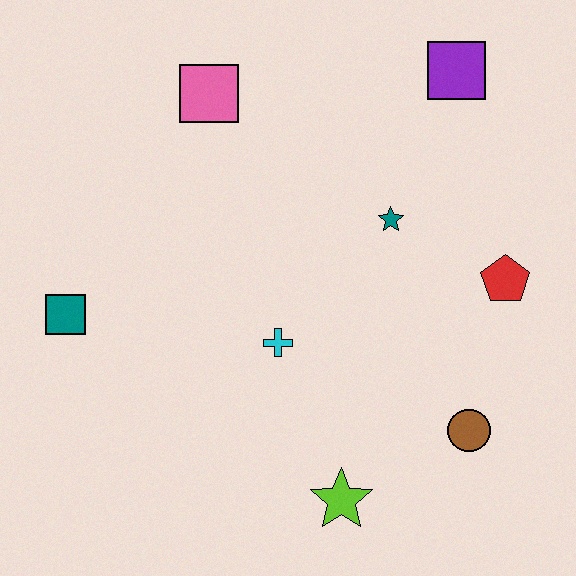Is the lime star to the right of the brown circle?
No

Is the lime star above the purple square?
No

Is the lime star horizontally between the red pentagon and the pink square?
Yes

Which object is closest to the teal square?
The cyan cross is closest to the teal square.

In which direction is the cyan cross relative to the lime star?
The cyan cross is above the lime star.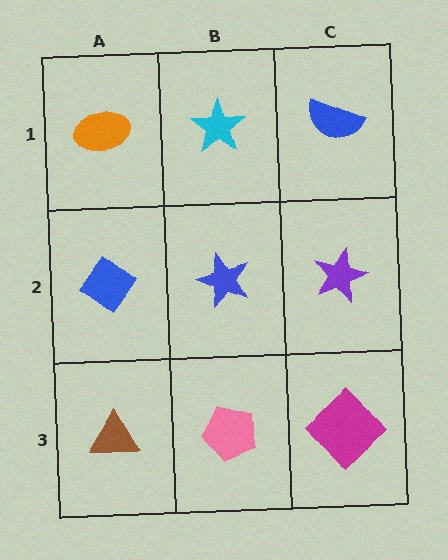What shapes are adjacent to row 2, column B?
A cyan star (row 1, column B), a pink pentagon (row 3, column B), a blue diamond (row 2, column A), a purple star (row 2, column C).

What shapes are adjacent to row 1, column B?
A blue star (row 2, column B), an orange ellipse (row 1, column A), a blue semicircle (row 1, column C).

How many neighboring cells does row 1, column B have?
3.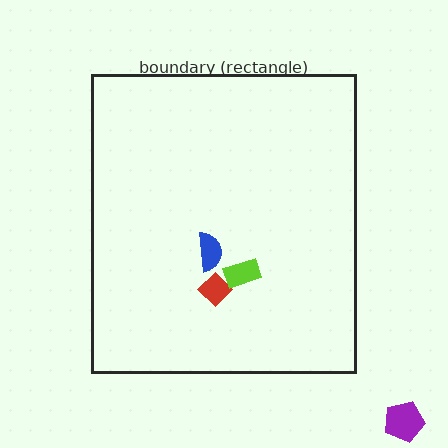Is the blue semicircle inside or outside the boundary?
Inside.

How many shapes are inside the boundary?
3 inside, 1 outside.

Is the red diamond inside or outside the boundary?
Inside.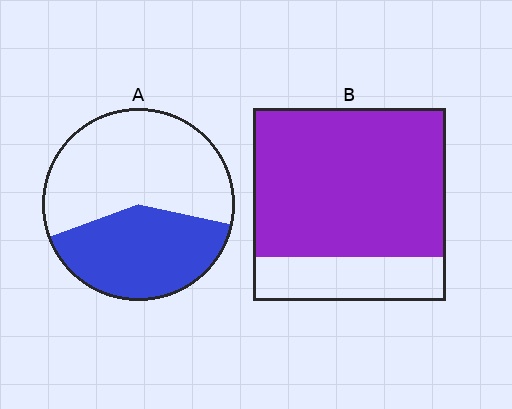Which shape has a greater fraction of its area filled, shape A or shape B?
Shape B.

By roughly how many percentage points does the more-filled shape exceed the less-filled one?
By roughly 35 percentage points (B over A).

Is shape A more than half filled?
No.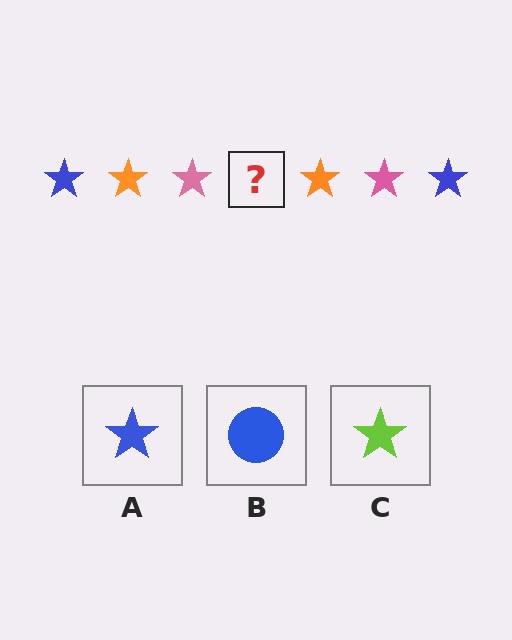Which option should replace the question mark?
Option A.